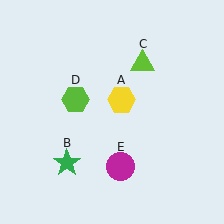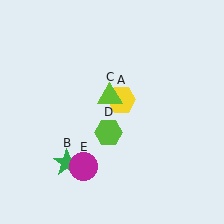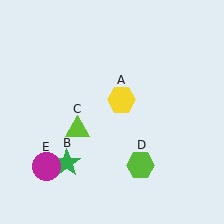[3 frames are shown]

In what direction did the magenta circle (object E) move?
The magenta circle (object E) moved left.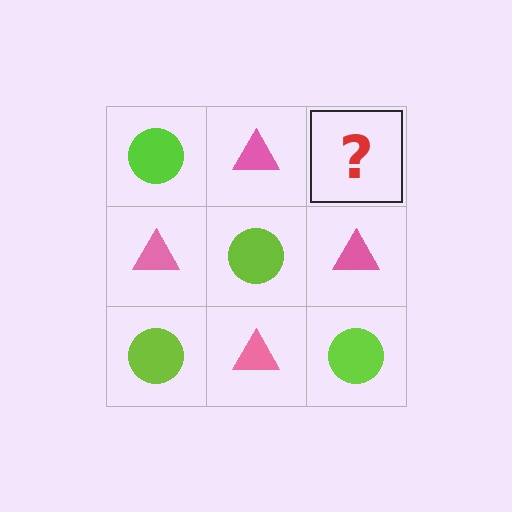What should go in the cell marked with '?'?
The missing cell should contain a lime circle.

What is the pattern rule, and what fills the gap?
The rule is that it alternates lime circle and pink triangle in a checkerboard pattern. The gap should be filled with a lime circle.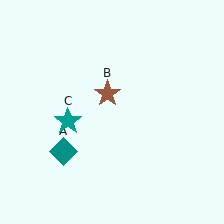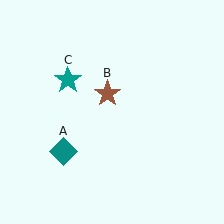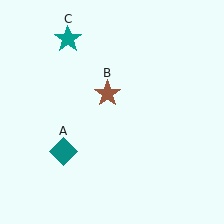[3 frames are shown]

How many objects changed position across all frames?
1 object changed position: teal star (object C).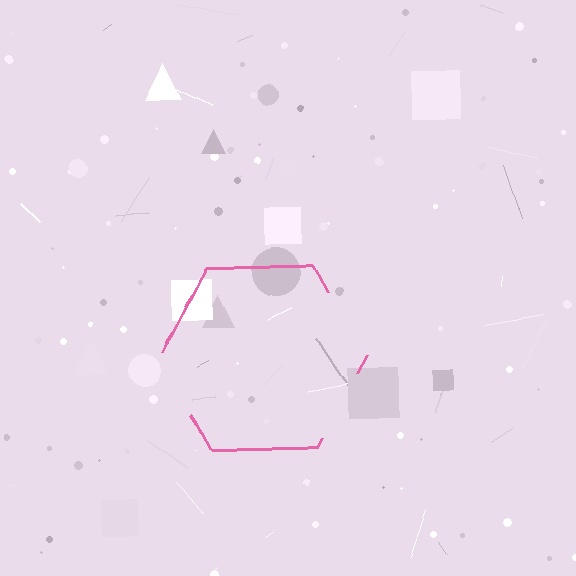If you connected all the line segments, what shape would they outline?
They would outline a hexagon.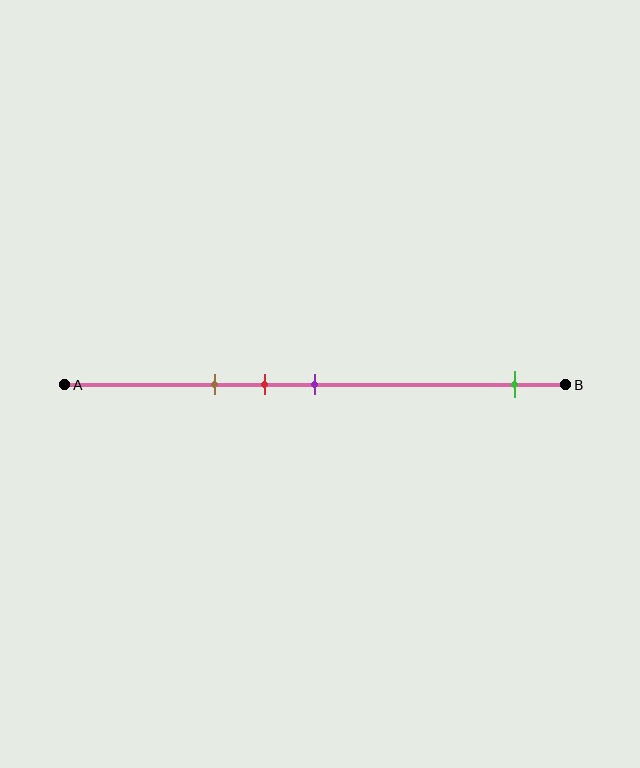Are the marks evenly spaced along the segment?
No, the marks are not evenly spaced.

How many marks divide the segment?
There are 4 marks dividing the segment.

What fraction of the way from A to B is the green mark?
The green mark is approximately 90% (0.9) of the way from A to B.